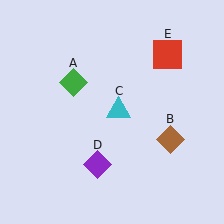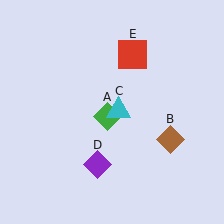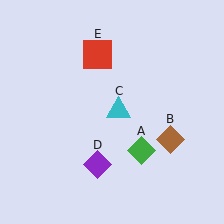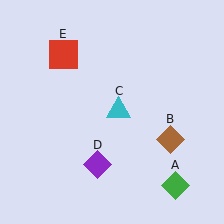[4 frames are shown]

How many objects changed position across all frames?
2 objects changed position: green diamond (object A), red square (object E).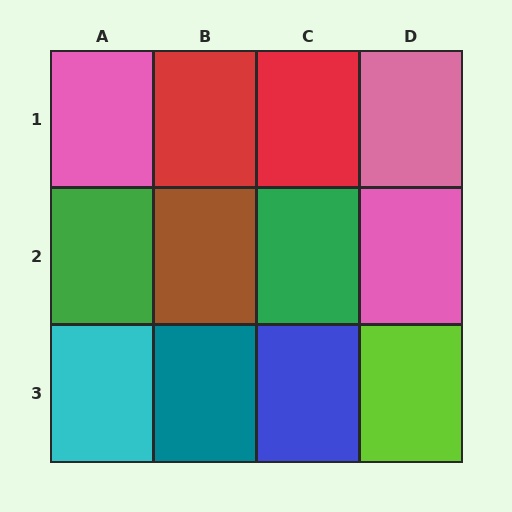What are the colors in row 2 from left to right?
Green, brown, green, pink.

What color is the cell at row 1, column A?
Pink.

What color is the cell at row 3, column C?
Blue.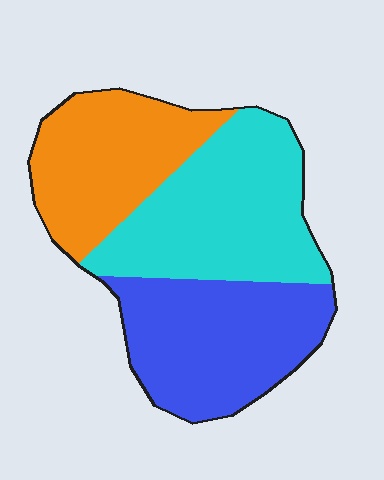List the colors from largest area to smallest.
From largest to smallest: cyan, blue, orange.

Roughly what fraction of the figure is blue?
Blue takes up about one third (1/3) of the figure.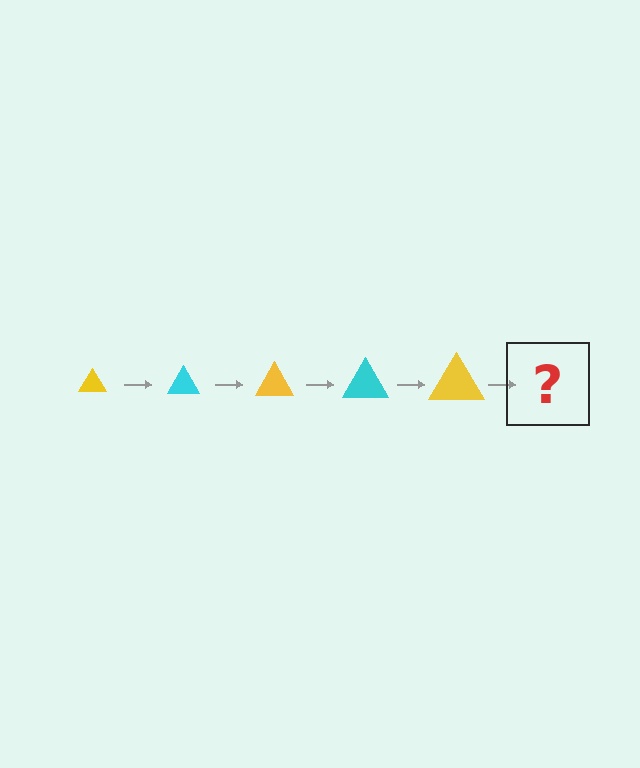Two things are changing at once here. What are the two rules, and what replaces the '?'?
The two rules are that the triangle grows larger each step and the color cycles through yellow and cyan. The '?' should be a cyan triangle, larger than the previous one.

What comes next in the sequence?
The next element should be a cyan triangle, larger than the previous one.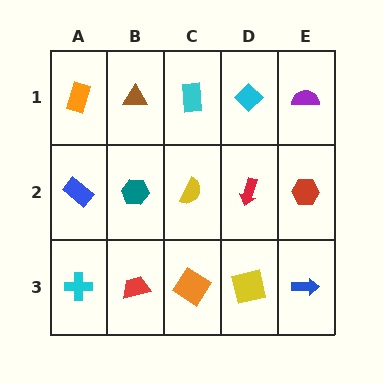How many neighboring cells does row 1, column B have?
3.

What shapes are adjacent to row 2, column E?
A purple semicircle (row 1, column E), a blue arrow (row 3, column E), a red arrow (row 2, column D).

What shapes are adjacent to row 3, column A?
A blue rectangle (row 2, column A), a red trapezoid (row 3, column B).